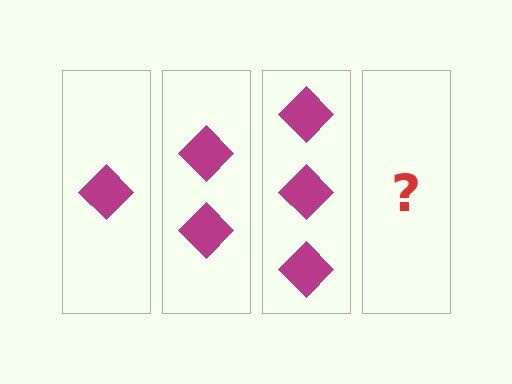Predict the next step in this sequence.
The next step is 4 diamonds.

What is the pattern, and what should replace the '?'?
The pattern is that each step adds one more diamond. The '?' should be 4 diamonds.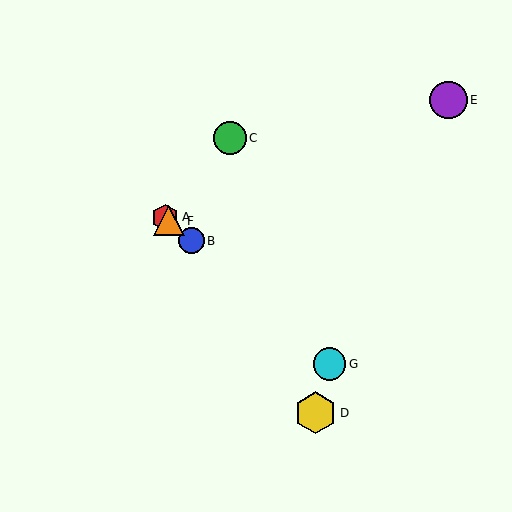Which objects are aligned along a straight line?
Objects A, B, F, G are aligned along a straight line.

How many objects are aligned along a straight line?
4 objects (A, B, F, G) are aligned along a straight line.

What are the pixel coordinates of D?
Object D is at (316, 413).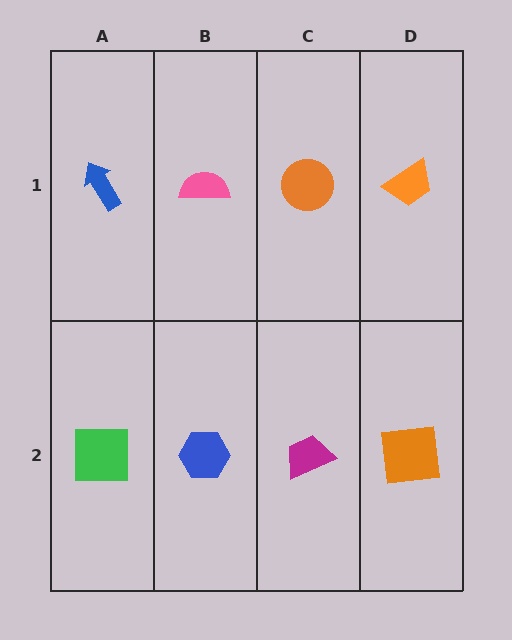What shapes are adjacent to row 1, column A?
A green square (row 2, column A), a pink semicircle (row 1, column B).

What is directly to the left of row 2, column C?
A blue hexagon.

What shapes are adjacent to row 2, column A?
A blue arrow (row 1, column A), a blue hexagon (row 2, column B).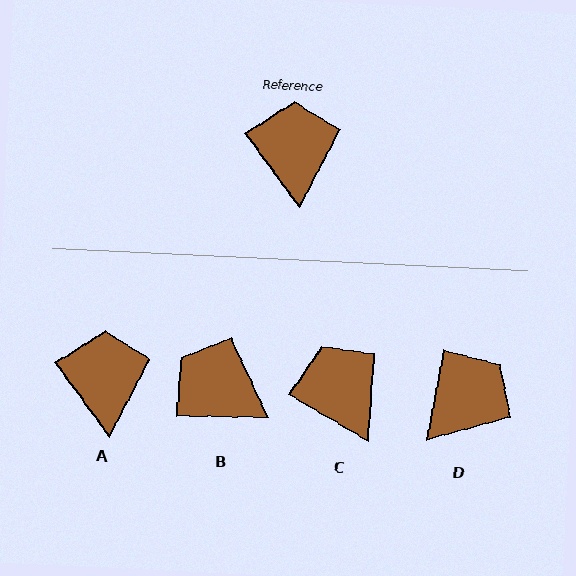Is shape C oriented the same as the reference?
No, it is off by about 23 degrees.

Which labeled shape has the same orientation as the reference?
A.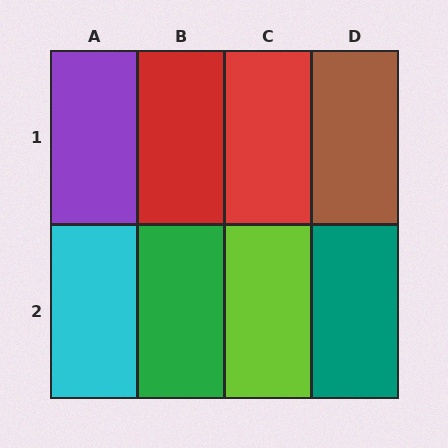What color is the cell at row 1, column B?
Red.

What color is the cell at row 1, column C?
Red.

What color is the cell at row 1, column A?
Purple.